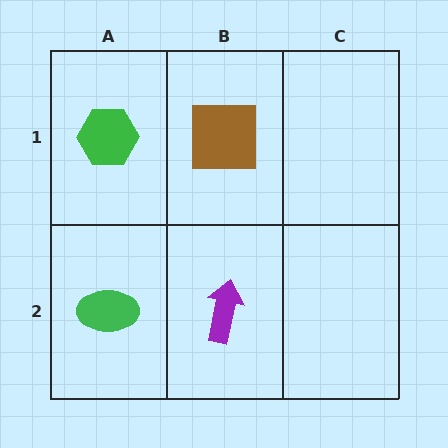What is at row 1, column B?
A brown square.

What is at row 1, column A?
A green hexagon.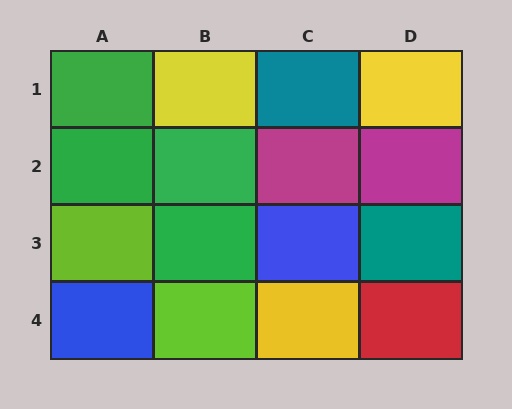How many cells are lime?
2 cells are lime.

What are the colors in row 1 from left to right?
Green, yellow, teal, yellow.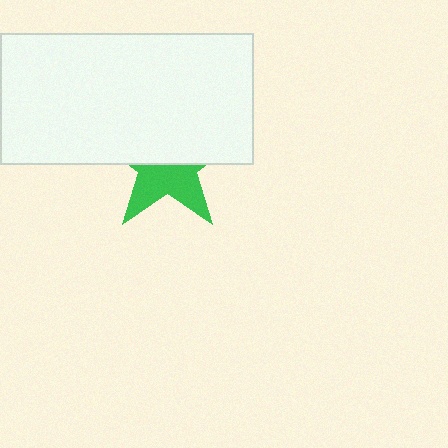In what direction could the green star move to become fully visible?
The green star could move down. That would shift it out from behind the white rectangle entirely.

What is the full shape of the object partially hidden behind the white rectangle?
The partially hidden object is a green star.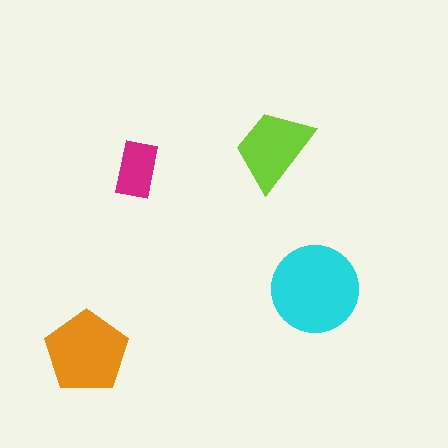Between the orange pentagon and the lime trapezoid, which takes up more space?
The orange pentagon.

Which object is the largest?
The cyan circle.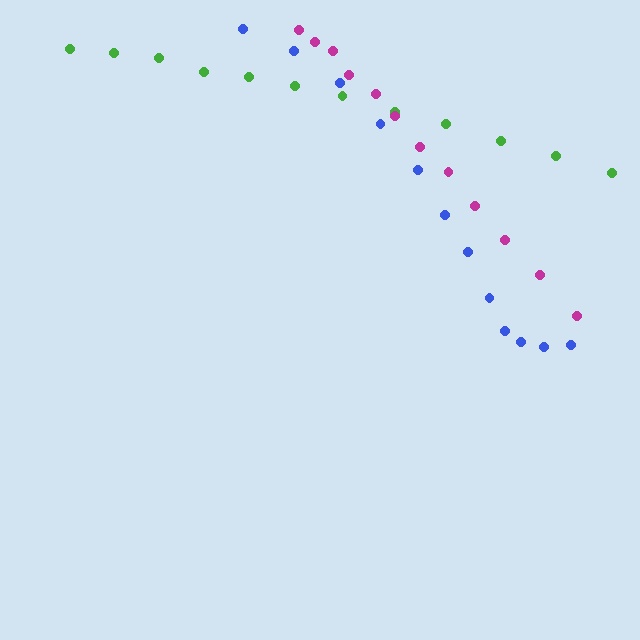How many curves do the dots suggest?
There are 3 distinct paths.